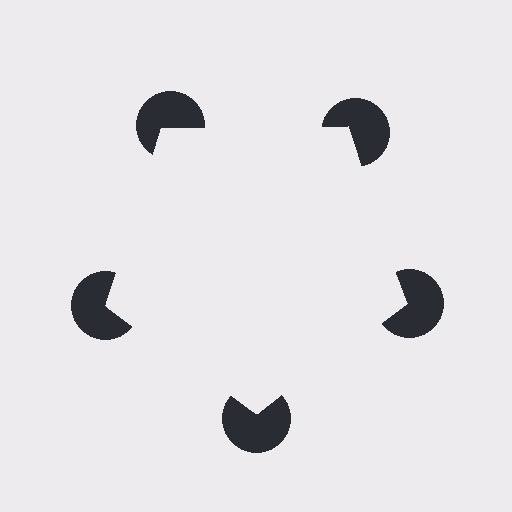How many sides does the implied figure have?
5 sides.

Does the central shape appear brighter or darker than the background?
It typically appears slightly brighter than the background, even though no actual brightness change is drawn.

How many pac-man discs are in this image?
There are 5 — one at each vertex of the illusory pentagon.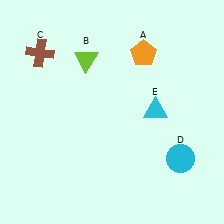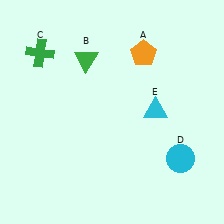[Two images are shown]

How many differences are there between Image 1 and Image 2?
There are 2 differences between the two images.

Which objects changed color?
B changed from lime to green. C changed from brown to green.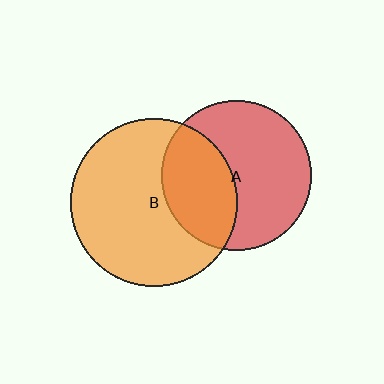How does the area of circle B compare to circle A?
Approximately 1.2 times.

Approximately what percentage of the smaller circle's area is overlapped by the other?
Approximately 40%.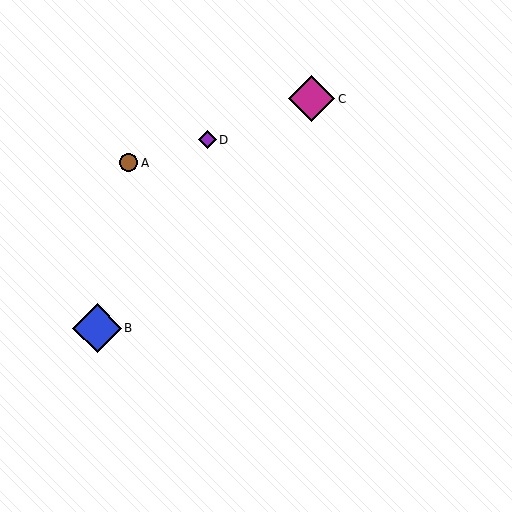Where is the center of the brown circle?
The center of the brown circle is at (129, 163).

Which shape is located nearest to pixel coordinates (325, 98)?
The magenta diamond (labeled C) at (312, 99) is nearest to that location.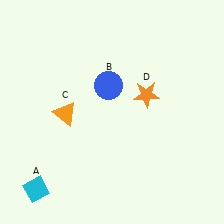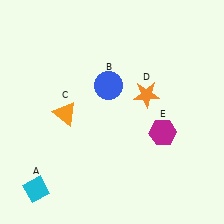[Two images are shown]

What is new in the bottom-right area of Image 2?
A magenta hexagon (E) was added in the bottom-right area of Image 2.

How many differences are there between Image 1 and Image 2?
There is 1 difference between the two images.